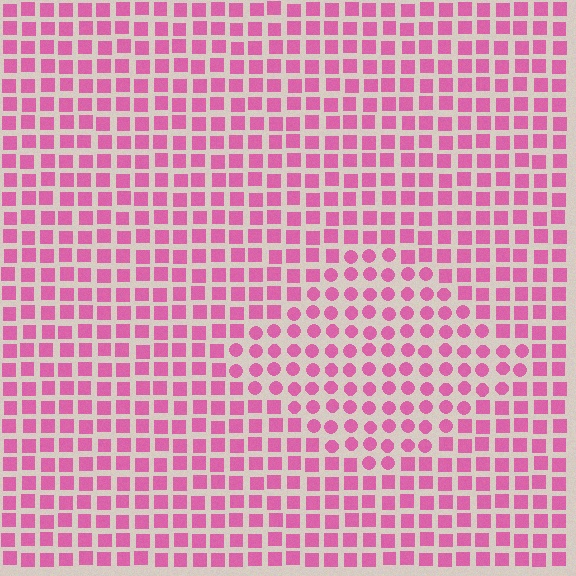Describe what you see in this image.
The image is filled with small pink elements arranged in a uniform grid. A diamond-shaped region contains circles, while the surrounding area contains squares. The boundary is defined purely by the change in element shape.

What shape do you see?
I see a diamond.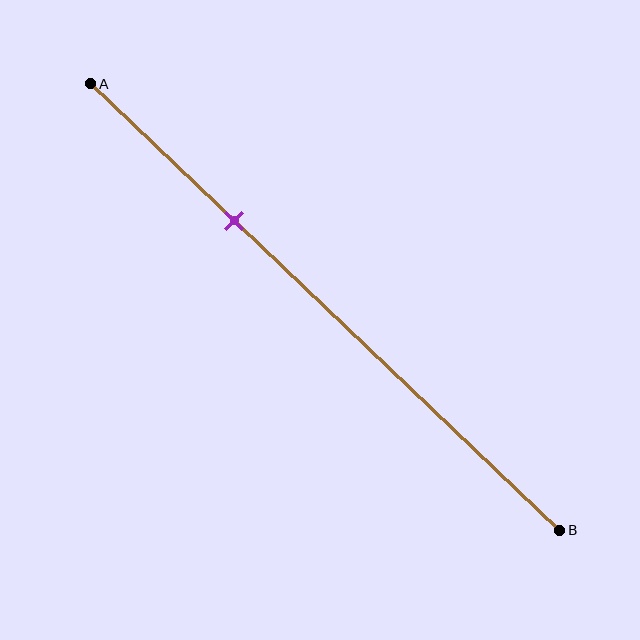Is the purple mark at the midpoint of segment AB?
No, the mark is at about 30% from A, not at the 50% midpoint.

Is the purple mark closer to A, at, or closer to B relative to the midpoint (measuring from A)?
The purple mark is closer to point A than the midpoint of segment AB.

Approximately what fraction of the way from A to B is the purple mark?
The purple mark is approximately 30% of the way from A to B.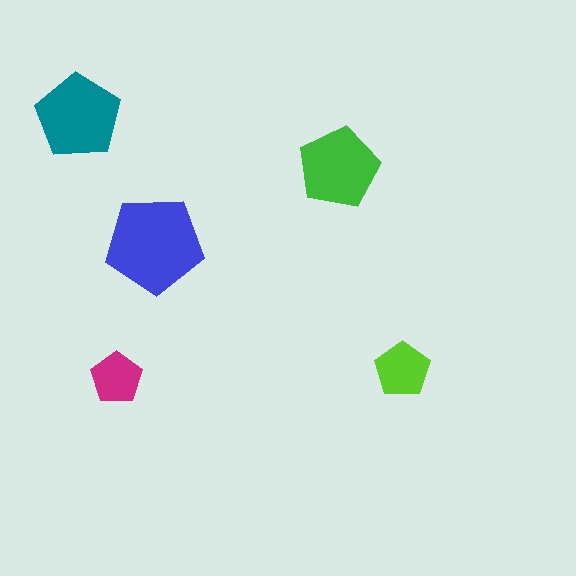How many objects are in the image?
There are 5 objects in the image.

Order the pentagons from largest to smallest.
the blue one, the teal one, the green one, the lime one, the magenta one.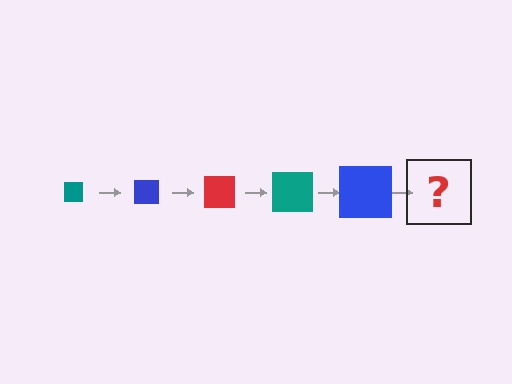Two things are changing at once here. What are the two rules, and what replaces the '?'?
The two rules are that the square grows larger each step and the color cycles through teal, blue, and red. The '?' should be a red square, larger than the previous one.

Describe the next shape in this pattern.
It should be a red square, larger than the previous one.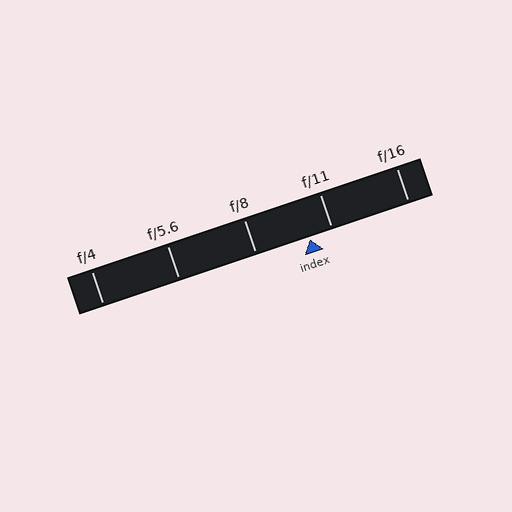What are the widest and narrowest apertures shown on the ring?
The widest aperture shown is f/4 and the narrowest is f/16.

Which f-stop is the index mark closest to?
The index mark is closest to f/11.